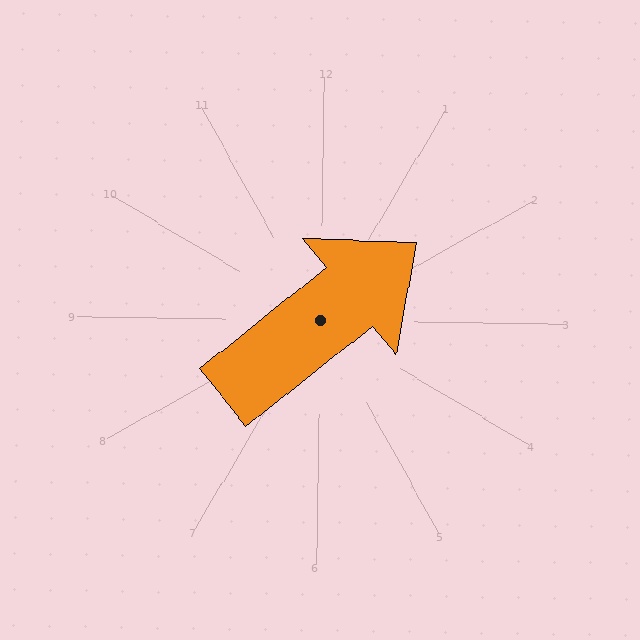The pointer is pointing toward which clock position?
Roughly 2 o'clock.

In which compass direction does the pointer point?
Northeast.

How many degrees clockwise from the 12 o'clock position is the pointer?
Approximately 51 degrees.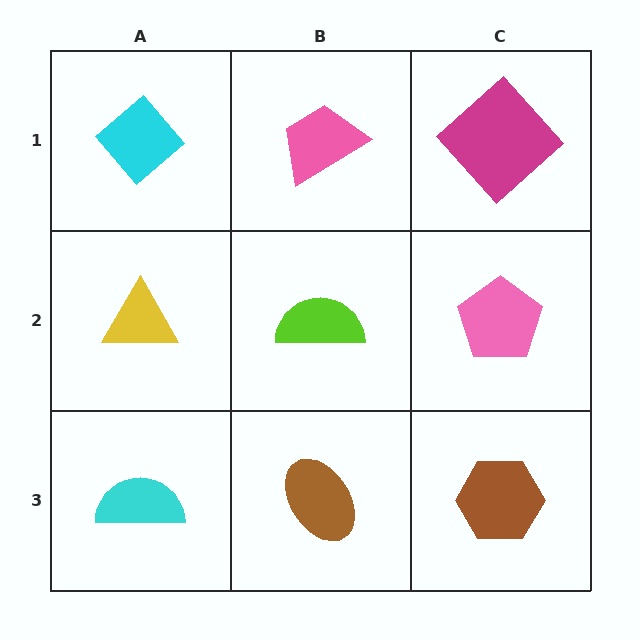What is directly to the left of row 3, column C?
A brown ellipse.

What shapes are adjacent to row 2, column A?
A cyan diamond (row 1, column A), a cyan semicircle (row 3, column A), a lime semicircle (row 2, column B).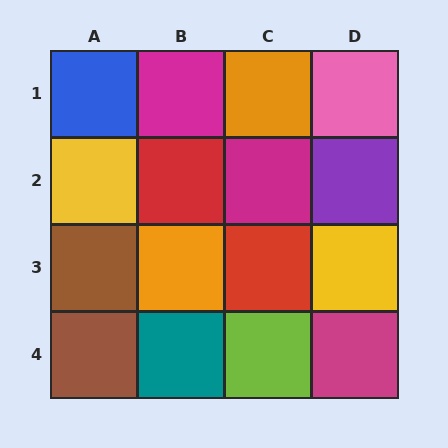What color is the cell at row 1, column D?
Pink.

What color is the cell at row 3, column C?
Red.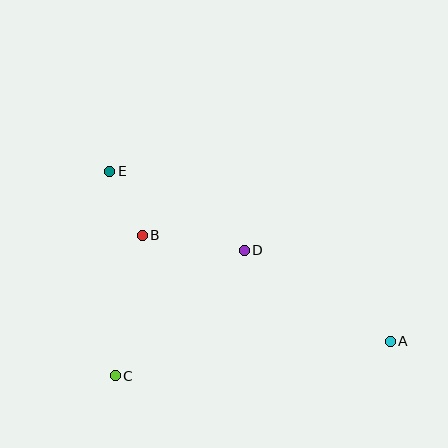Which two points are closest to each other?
Points B and E are closest to each other.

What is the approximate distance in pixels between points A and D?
The distance between A and D is approximately 172 pixels.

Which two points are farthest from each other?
Points A and E are farthest from each other.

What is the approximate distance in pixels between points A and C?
The distance between A and C is approximately 277 pixels.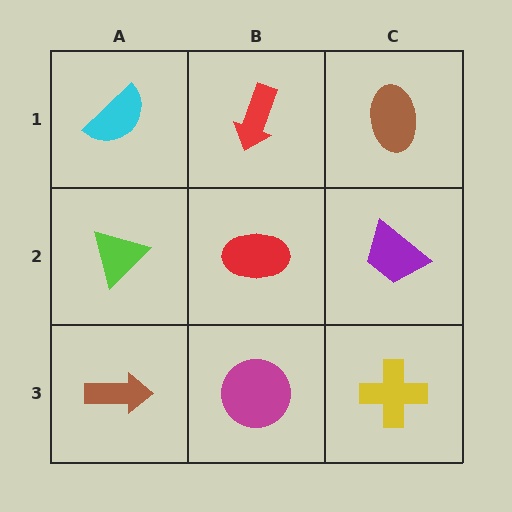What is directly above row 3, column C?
A purple trapezoid.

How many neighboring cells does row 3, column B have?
3.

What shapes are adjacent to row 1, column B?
A red ellipse (row 2, column B), a cyan semicircle (row 1, column A), a brown ellipse (row 1, column C).